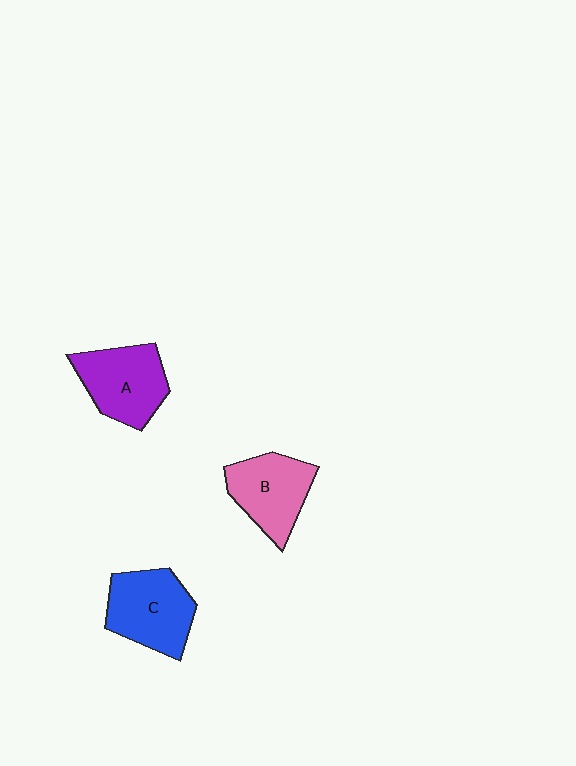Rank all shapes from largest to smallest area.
From largest to smallest: C (blue), A (purple), B (pink).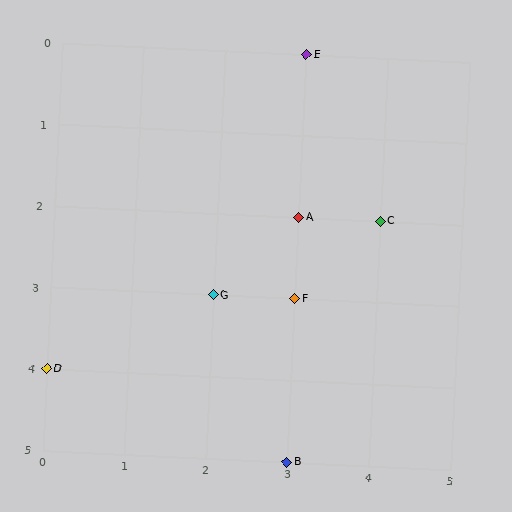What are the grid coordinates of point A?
Point A is at grid coordinates (3, 2).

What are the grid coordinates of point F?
Point F is at grid coordinates (3, 3).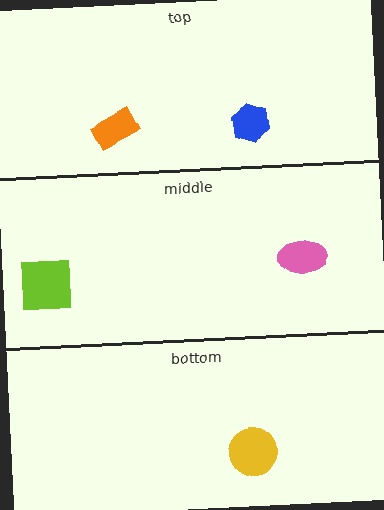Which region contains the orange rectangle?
The top region.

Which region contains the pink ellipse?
The middle region.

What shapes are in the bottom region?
The yellow circle.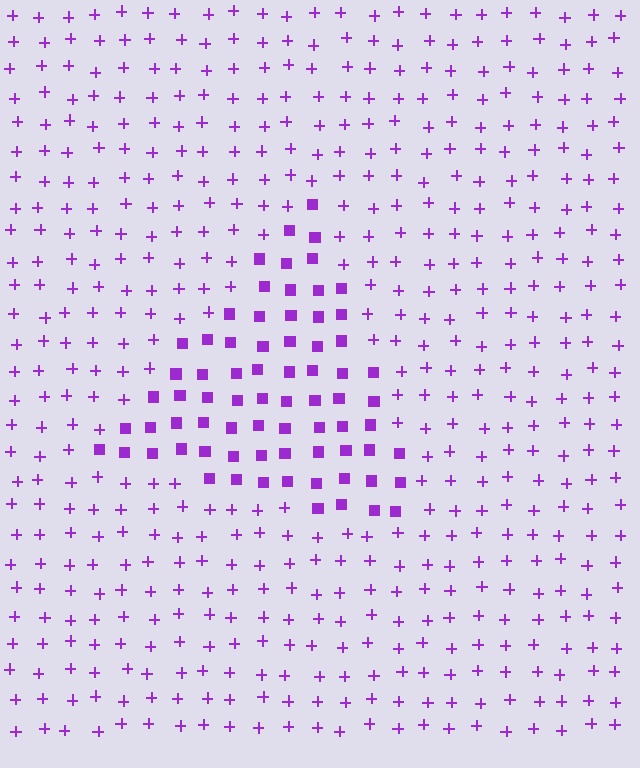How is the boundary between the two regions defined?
The boundary is defined by a change in element shape: squares inside vs. plus signs outside. All elements share the same color and spacing.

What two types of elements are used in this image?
The image uses squares inside the triangle region and plus signs outside it.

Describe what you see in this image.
The image is filled with small purple elements arranged in a uniform grid. A triangle-shaped region contains squares, while the surrounding area contains plus signs. The boundary is defined purely by the change in element shape.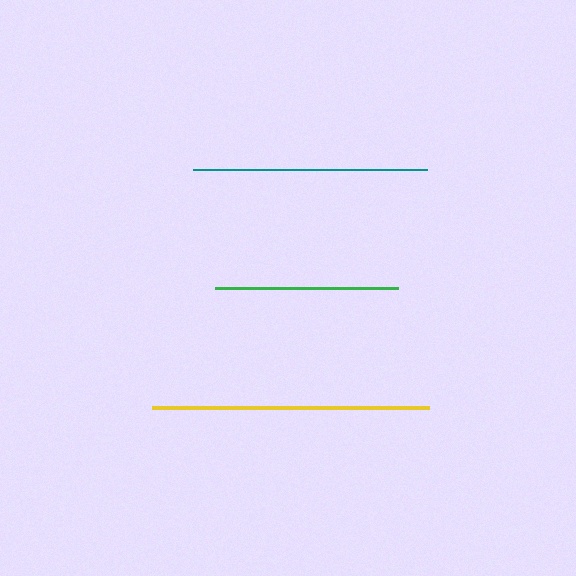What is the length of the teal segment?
The teal segment is approximately 233 pixels long.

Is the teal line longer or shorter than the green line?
The teal line is longer than the green line.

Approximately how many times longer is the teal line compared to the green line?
The teal line is approximately 1.3 times the length of the green line.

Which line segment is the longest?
The yellow line is the longest at approximately 277 pixels.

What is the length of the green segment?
The green segment is approximately 183 pixels long.